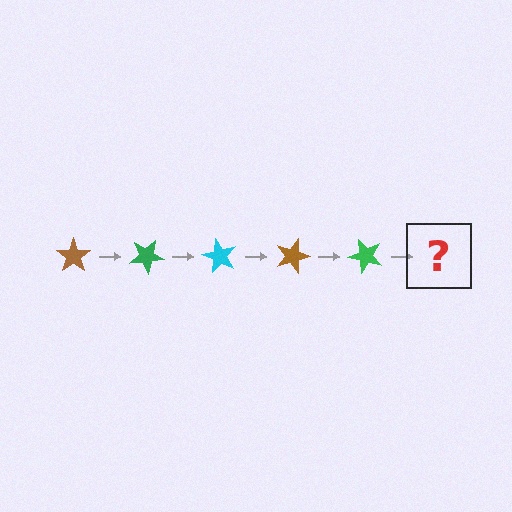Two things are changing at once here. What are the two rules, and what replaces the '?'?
The two rules are that it rotates 30 degrees each step and the color cycles through brown, green, and cyan. The '?' should be a cyan star, rotated 150 degrees from the start.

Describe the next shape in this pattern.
It should be a cyan star, rotated 150 degrees from the start.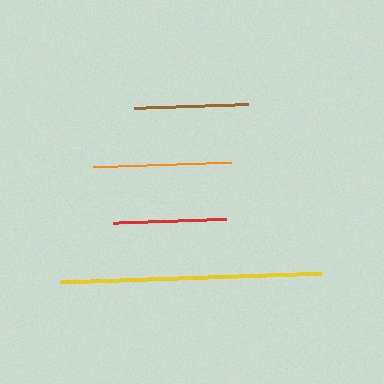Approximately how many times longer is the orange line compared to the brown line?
The orange line is approximately 1.2 times the length of the brown line.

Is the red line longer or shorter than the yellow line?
The yellow line is longer than the red line.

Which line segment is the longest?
The yellow line is the longest at approximately 262 pixels.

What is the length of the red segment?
The red segment is approximately 113 pixels long.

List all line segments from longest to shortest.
From longest to shortest: yellow, orange, brown, red.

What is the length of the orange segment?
The orange segment is approximately 138 pixels long.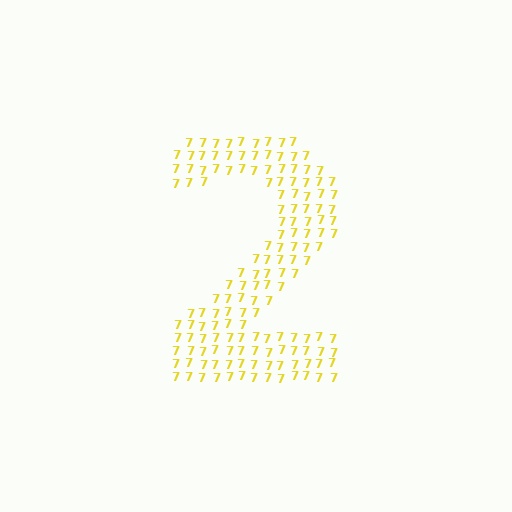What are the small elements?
The small elements are digit 7's.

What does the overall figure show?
The overall figure shows the digit 2.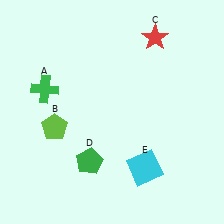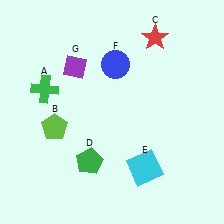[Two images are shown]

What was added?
A blue circle (F), a purple diamond (G) were added in Image 2.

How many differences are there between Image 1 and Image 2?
There are 2 differences between the two images.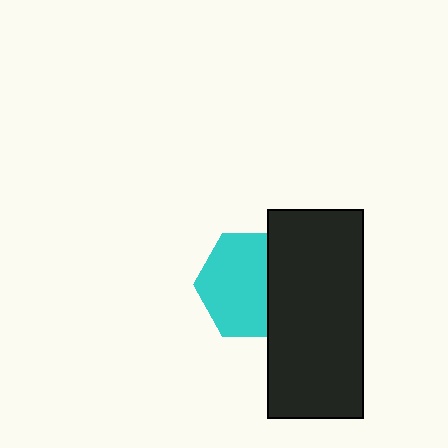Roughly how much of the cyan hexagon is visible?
Most of it is visible (roughly 67%).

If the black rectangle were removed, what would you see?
You would see the complete cyan hexagon.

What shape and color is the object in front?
The object in front is a black rectangle.